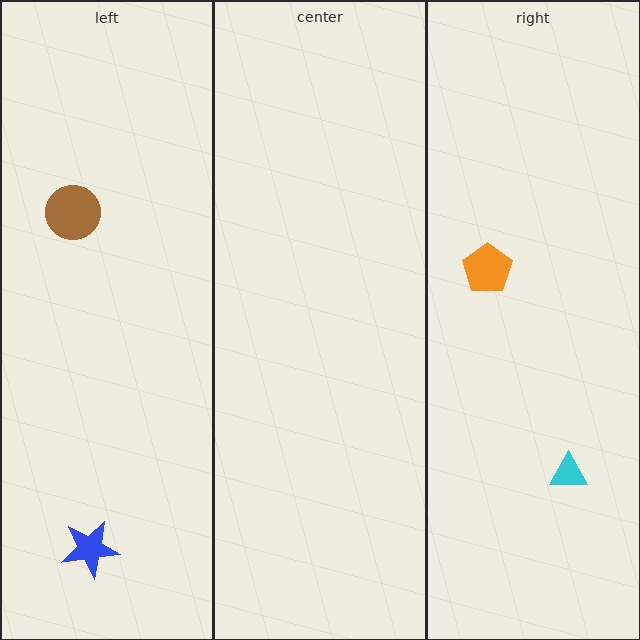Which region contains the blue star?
The left region.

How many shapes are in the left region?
2.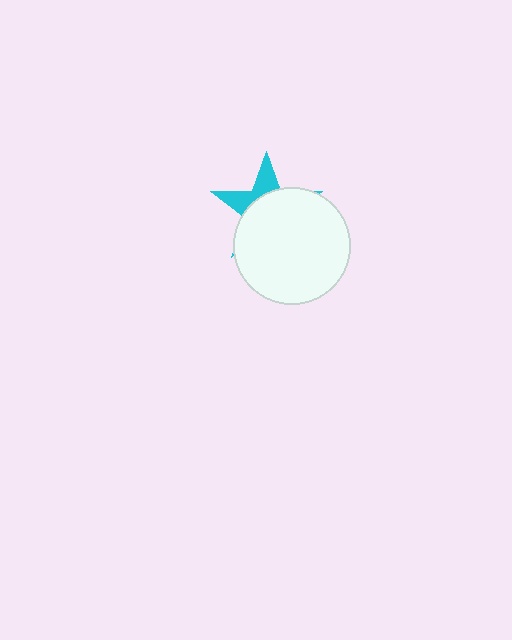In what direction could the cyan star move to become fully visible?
The cyan star could move up. That would shift it out from behind the white circle entirely.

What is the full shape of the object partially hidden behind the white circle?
The partially hidden object is a cyan star.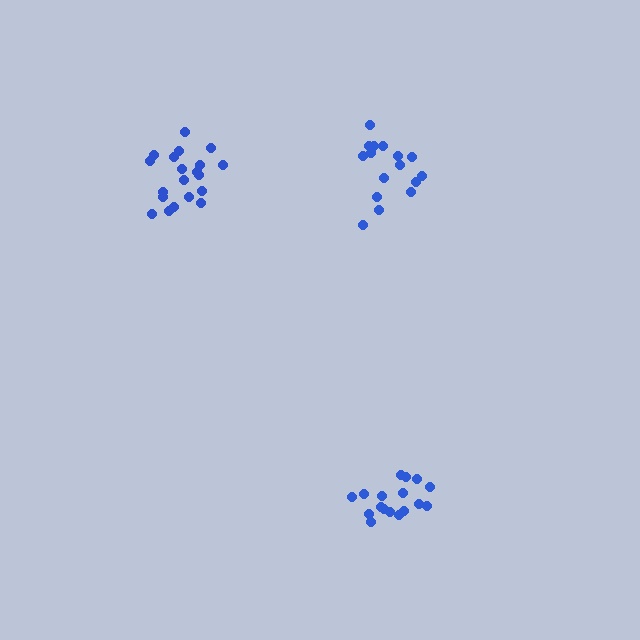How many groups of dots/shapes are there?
There are 3 groups.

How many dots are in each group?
Group 1: 16 dots, Group 2: 17 dots, Group 3: 20 dots (53 total).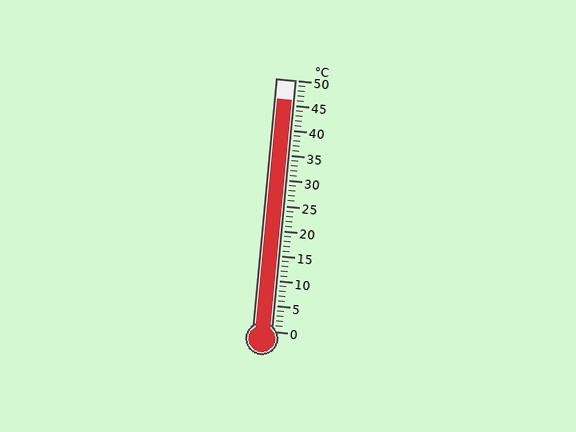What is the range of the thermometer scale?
The thermometer scale ranges from 0°C to 50°C.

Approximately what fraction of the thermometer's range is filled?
The thermometer is filled to approximately 90% of its range.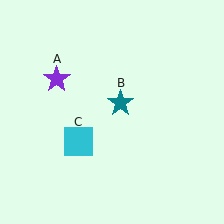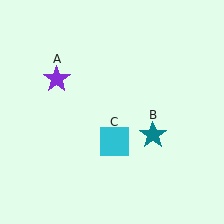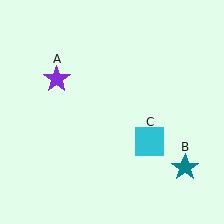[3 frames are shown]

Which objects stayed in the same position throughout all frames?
Purple star (object A) remained stationary.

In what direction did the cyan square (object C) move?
The cyan square (object C) moved right.